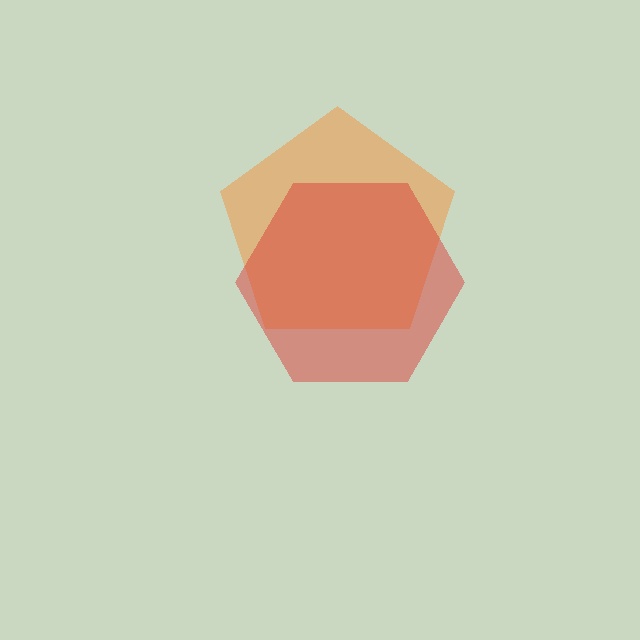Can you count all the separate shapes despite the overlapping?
Yes, there are 2 separate shapes.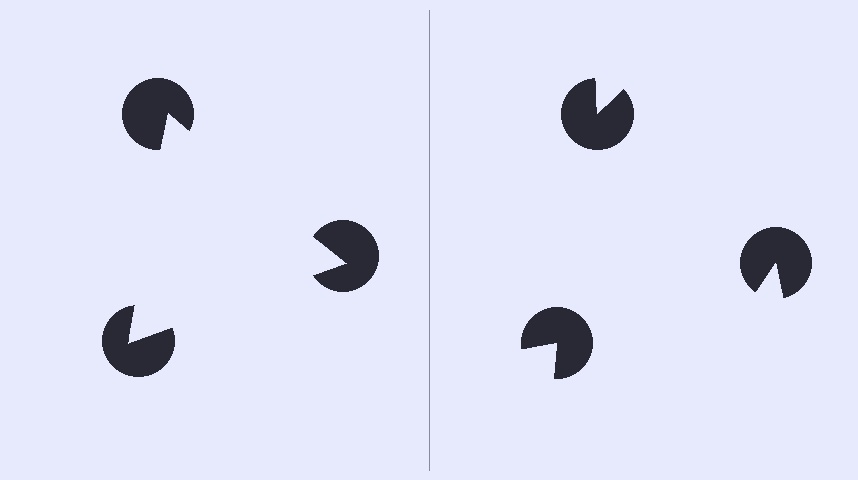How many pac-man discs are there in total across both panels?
6 — 3 on each side.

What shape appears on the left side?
An illusory triangle.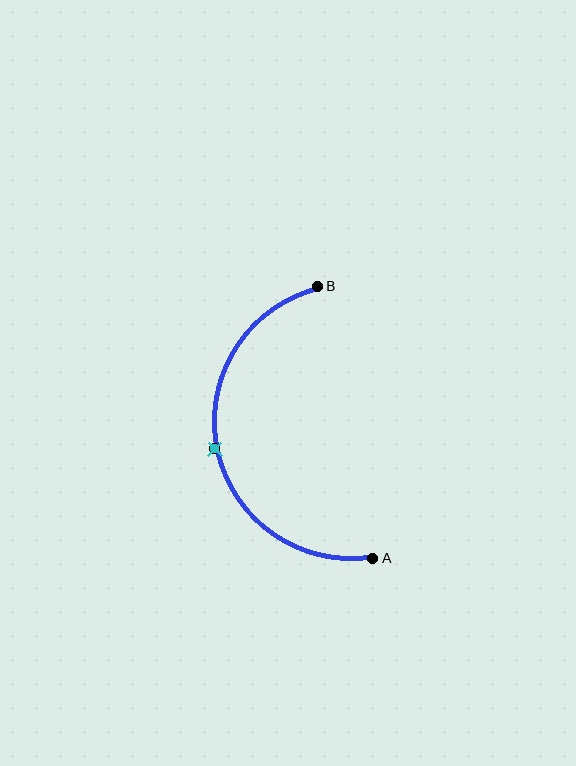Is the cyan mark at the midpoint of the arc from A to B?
Yes. The cyan mark lies on the arc at equal arc-length from both A and B — it is the arc midpoint.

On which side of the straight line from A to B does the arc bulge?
The arc bulges to the left of the straight line connecting A and B.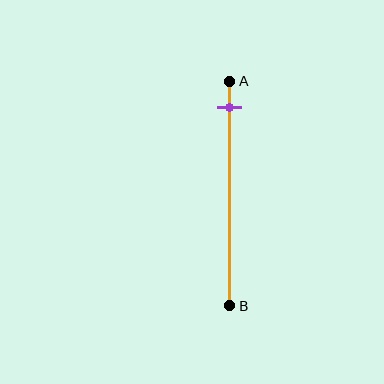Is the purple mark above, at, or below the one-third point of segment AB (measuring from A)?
The purple mark is above the one-third point of segment AB.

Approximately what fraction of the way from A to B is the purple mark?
The purple mark is approximately 10% of the way from A to B.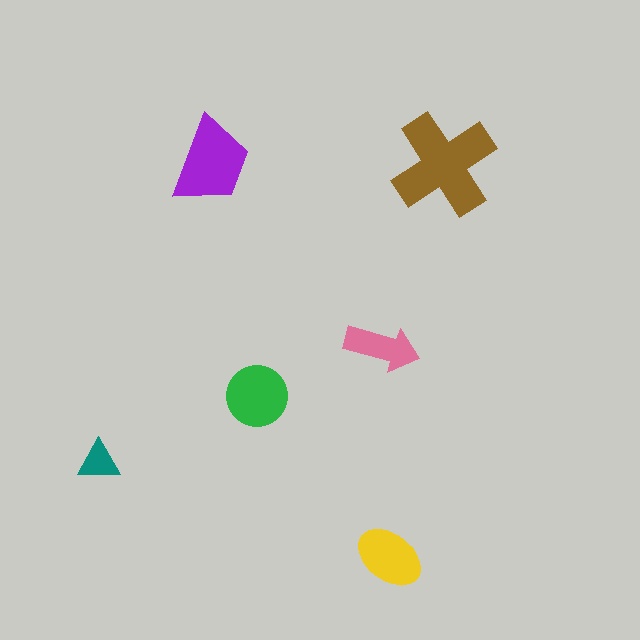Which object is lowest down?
The yellow ellipse is bottommost.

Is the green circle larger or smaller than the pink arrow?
Larger.